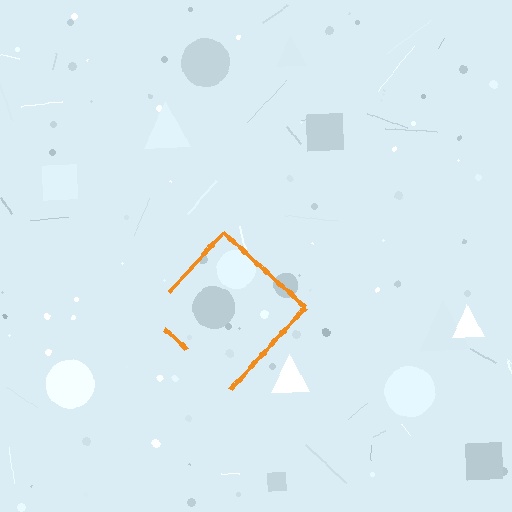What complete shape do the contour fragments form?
The contour fragments form a diamond.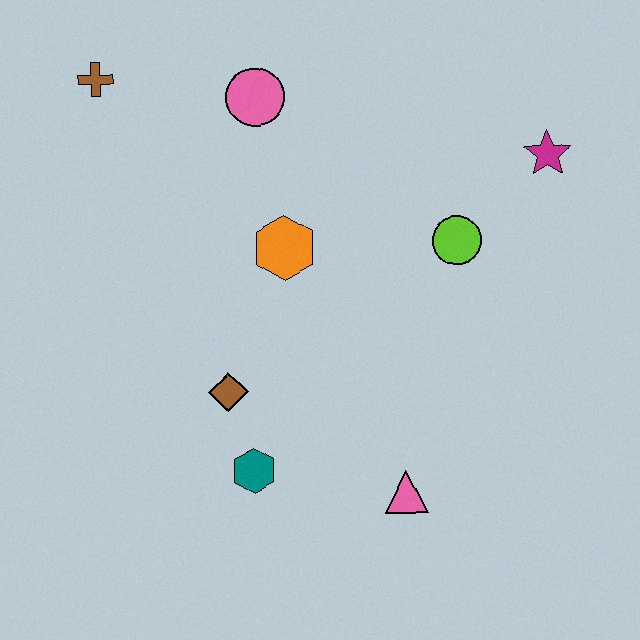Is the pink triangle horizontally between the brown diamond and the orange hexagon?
No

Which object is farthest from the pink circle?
The pink triangle is farthest from the pink circle.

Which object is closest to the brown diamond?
The teal hexagon is closest to the brown diamond.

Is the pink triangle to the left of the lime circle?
Yes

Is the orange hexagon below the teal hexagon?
No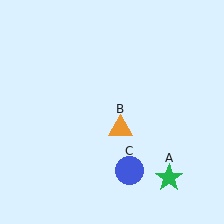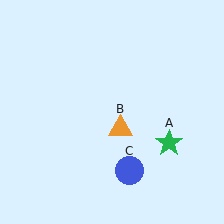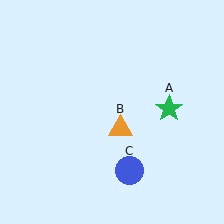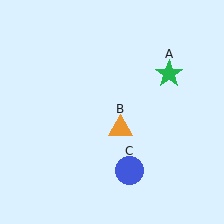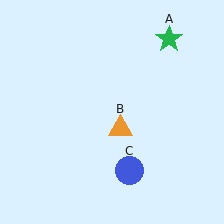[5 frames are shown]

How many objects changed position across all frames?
1 object changed position: green star (object A).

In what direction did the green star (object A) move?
The green star (object A) moved up.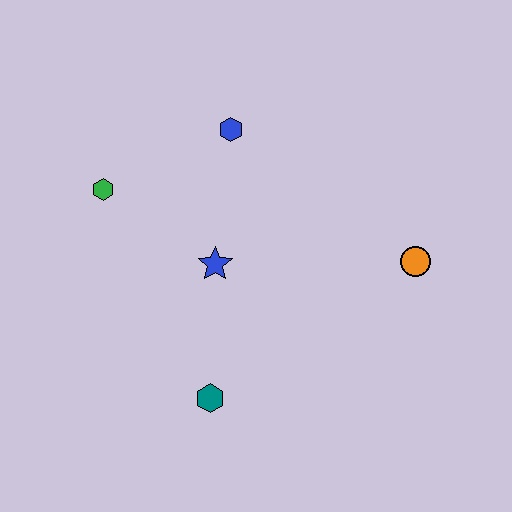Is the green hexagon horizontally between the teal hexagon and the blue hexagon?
No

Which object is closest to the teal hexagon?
The blue star is closest to the teal hexagon.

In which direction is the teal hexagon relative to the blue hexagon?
The teal hexagon is below the blue hexagon.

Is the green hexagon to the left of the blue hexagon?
Yes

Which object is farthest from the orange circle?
The green hexagon is farthest from the orange circle.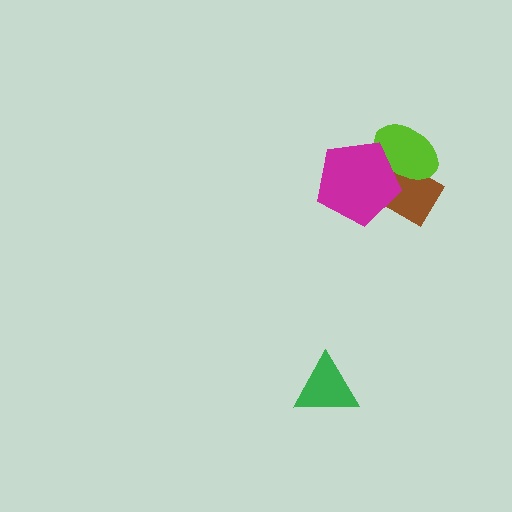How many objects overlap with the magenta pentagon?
2 objects overlap with the magenta pentagon.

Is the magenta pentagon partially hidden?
No, no other shape covers it.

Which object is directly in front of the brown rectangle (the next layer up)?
The lime ellipse is directly in front of the brown rectangle.